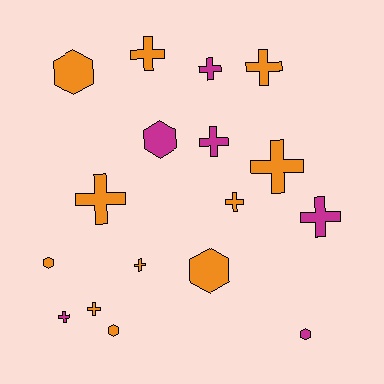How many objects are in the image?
There are 17 objects.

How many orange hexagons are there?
There are 4 orange hexagons.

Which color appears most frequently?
Orange, with 11 objects.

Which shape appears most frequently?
Cross, with 11 objects.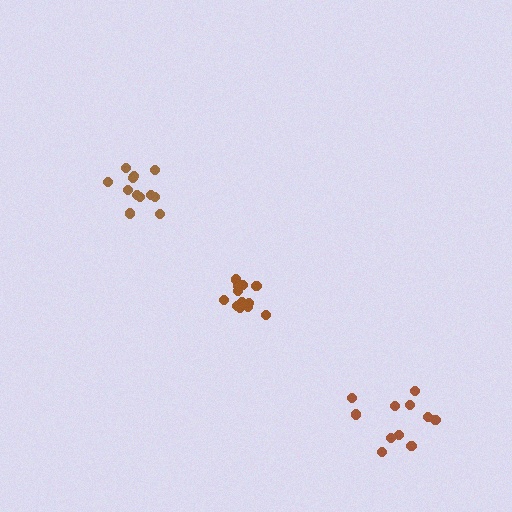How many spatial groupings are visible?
There are 3 spatial groupings.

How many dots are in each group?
Group 1: 11 dots, Group 2: 12 dots, Group 3: 12 dots (35 total).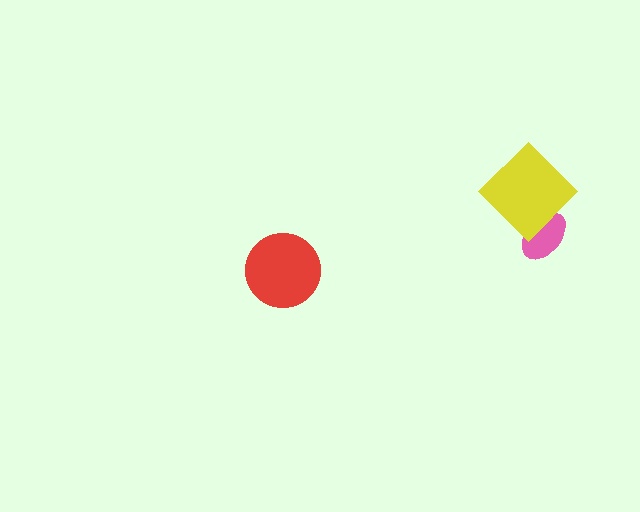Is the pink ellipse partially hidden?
Yes, it is partially covered by another shape.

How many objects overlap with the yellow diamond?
1 object overlaps with the yellow diamond.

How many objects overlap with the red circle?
0 objects overlap with the red circle.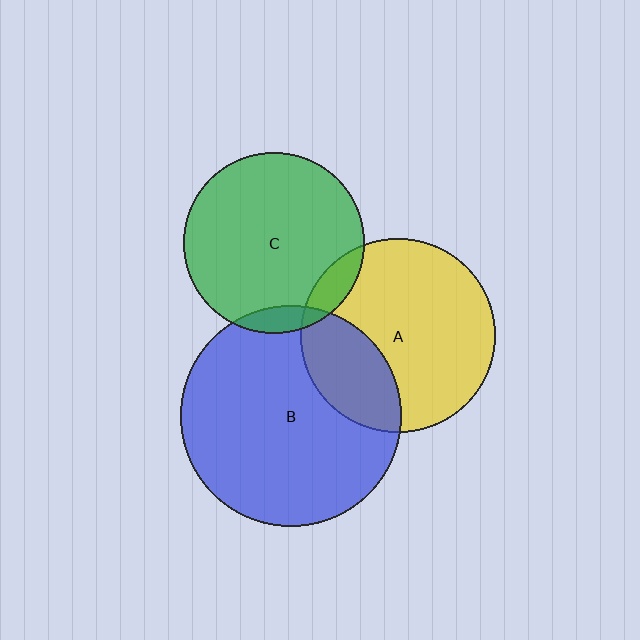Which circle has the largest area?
Circle B (blue).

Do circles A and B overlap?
Yes.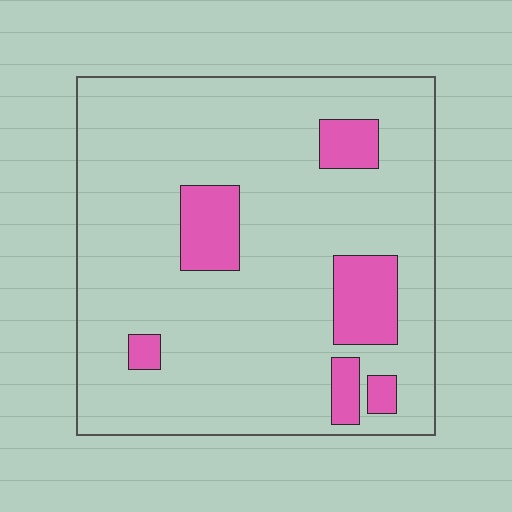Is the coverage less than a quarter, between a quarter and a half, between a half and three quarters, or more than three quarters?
Less than a quarter.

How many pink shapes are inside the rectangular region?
6.